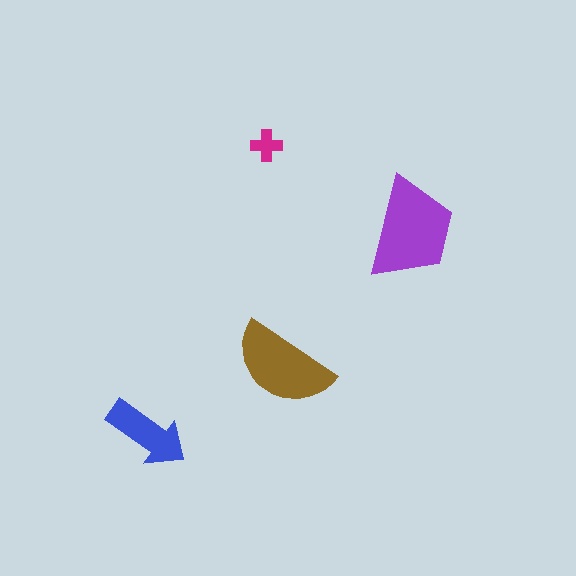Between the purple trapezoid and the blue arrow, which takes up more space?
The purple trapezoid.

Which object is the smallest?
The magenta cross.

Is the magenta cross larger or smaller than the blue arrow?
Smaller.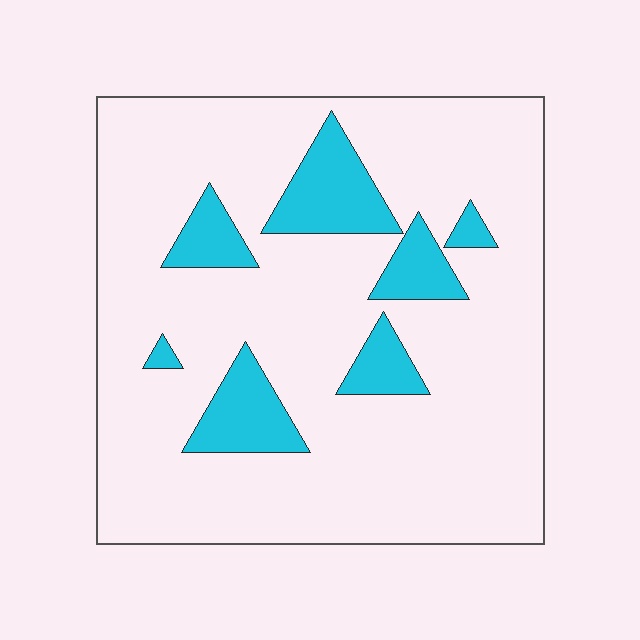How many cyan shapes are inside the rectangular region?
7.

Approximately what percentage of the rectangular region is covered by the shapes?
Approximately 15%.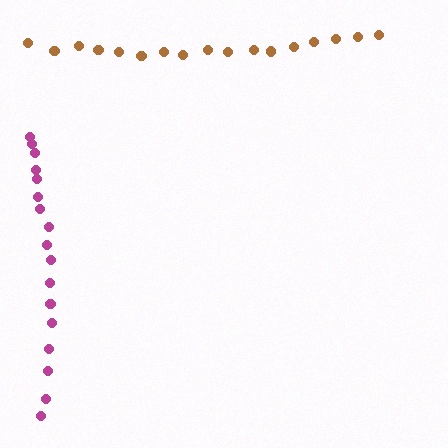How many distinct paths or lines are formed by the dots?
There are 2 distinct paths.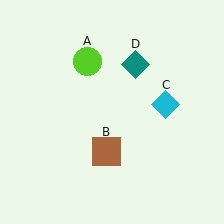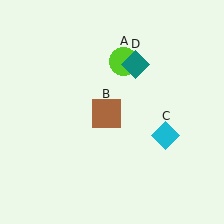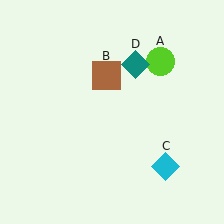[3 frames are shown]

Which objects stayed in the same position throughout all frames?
Teal diamond (object D) remained stationary.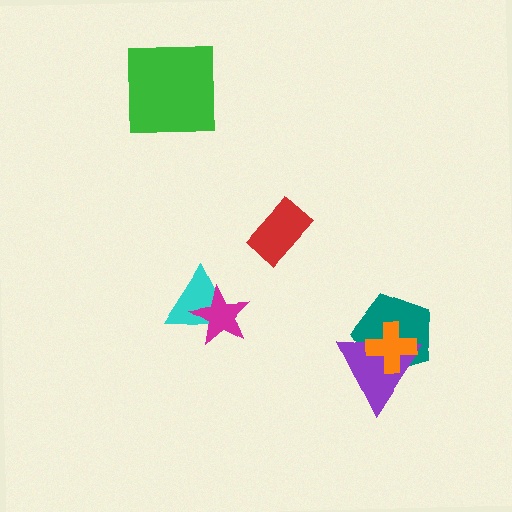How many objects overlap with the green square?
0 objects overlap with the green square.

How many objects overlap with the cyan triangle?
1 object overlaps with the cyan triangle.